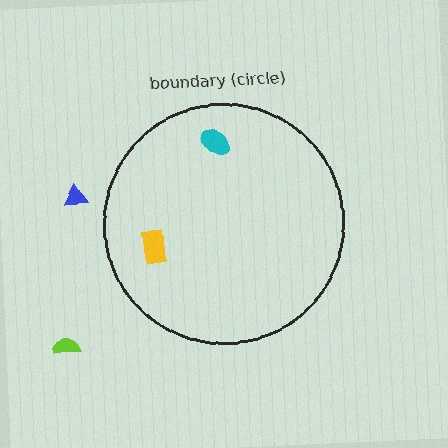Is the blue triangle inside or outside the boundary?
Outside.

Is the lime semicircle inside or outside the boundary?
Outside.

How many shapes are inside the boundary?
2 inside, 2 outside.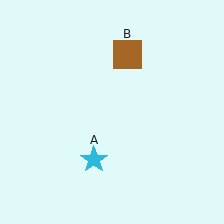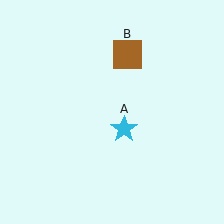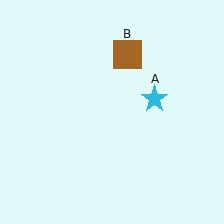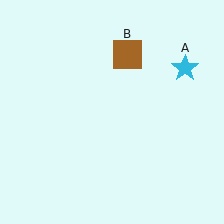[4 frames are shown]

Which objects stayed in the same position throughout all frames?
Brown square (object B) remained stationary.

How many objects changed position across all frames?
1 object changed position: cyan star (object A).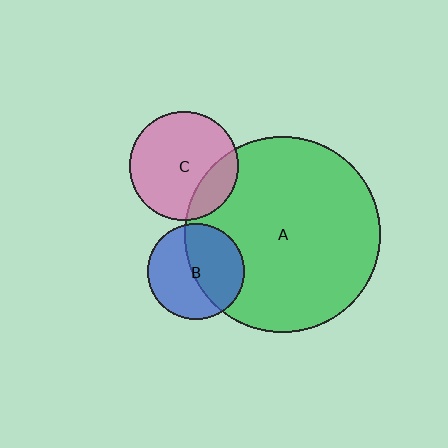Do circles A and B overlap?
Yes.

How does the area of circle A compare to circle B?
Approximately 4.1 times.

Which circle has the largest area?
Circle A (green).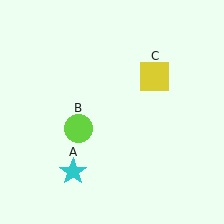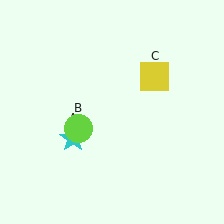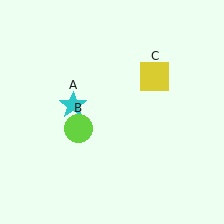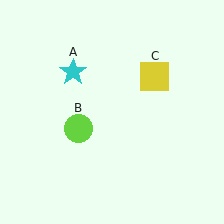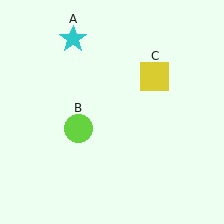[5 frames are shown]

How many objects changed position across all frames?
1 object changed position: cyan star (object A).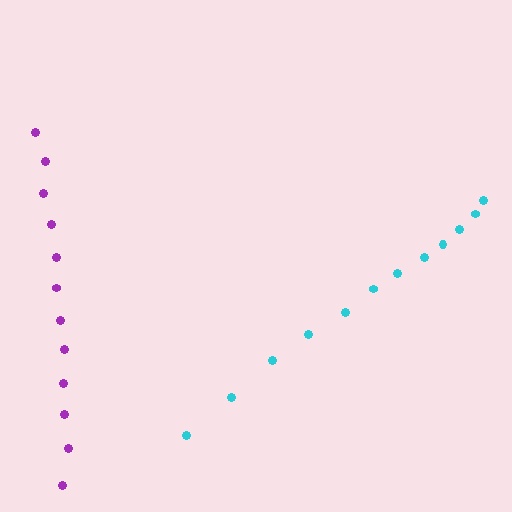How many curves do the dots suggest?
There are 2 distinct paths.